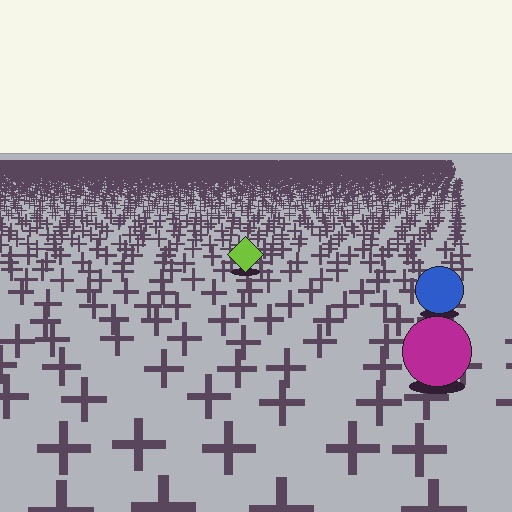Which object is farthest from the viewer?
The lime diamond is farthest from the viewer. It appears smaller and the ground texture around it is denser.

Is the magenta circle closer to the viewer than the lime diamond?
Yes. The magenta circle is closer — you can tell from the texture gradient: the ground texture is coarser near it.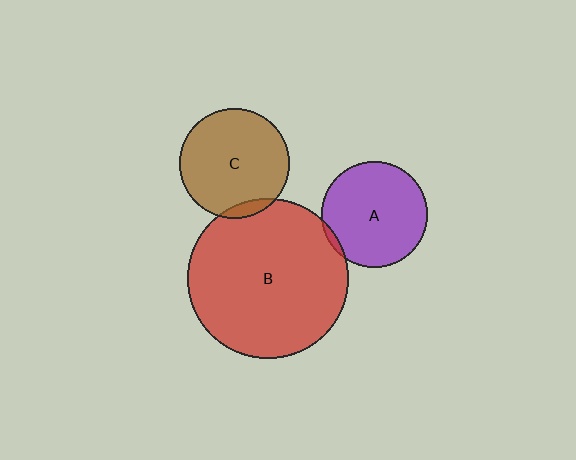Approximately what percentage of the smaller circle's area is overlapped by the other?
Approximately 5%.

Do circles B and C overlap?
Yes.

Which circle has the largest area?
Circle B (red).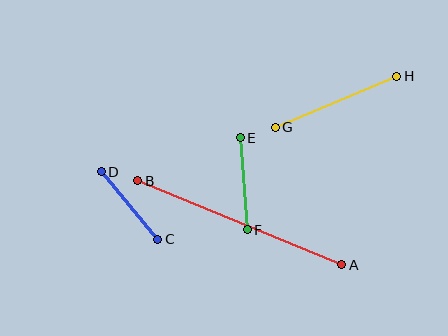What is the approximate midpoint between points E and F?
The midpoint is at approximately (244, 184) pixels.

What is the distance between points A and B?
The distance is approximately 221 pixels.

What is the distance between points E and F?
The distance is approximately 92 pixels.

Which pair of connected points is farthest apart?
Points A and B are farthest apart.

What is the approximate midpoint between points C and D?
The midpoint is at approximately (129, 206) pixels.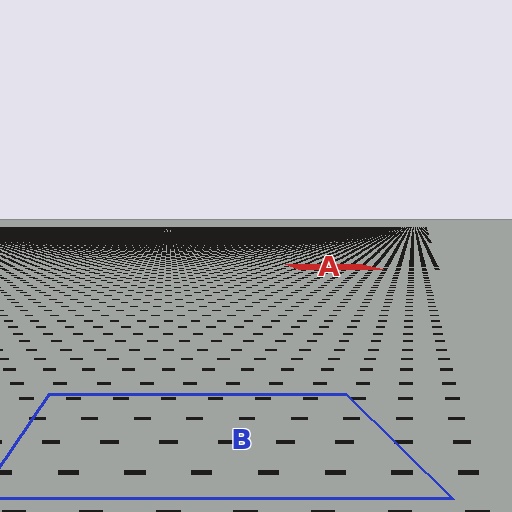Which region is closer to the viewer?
Region B is closer. The texture elements there are larger and more spread out.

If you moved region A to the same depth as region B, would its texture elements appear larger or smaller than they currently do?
They would appear larger. At a closer depth, the same texture elements are projected at a bigger on-screen size.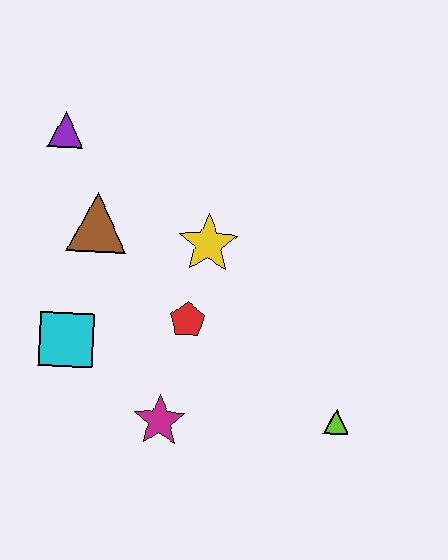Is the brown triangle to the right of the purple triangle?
Yes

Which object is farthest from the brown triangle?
The lime triangle is farthest from the brown triangle.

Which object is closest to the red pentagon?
The yellow star is closest to the red pentagon.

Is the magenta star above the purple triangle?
No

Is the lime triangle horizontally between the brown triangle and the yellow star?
No